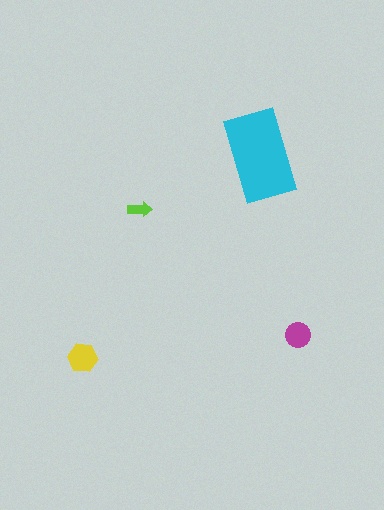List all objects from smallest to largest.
The lime arrow, the magenta circle, the yellow hexagon, the cyan rectangle.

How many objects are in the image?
There are 4 objects in the image.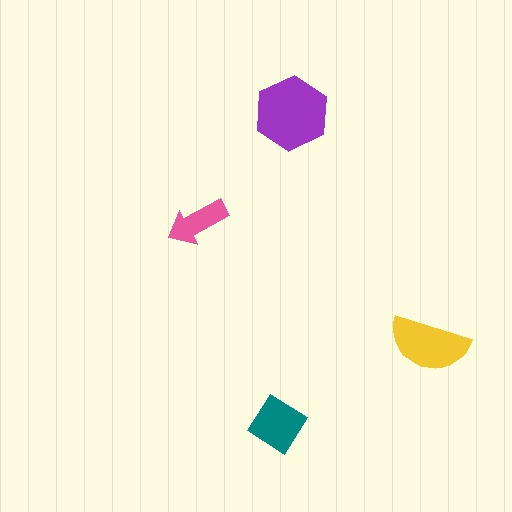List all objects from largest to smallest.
The purple hexagon, the yellow semicircle, the teal diamond, the pink arrow.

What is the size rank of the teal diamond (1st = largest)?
3rd.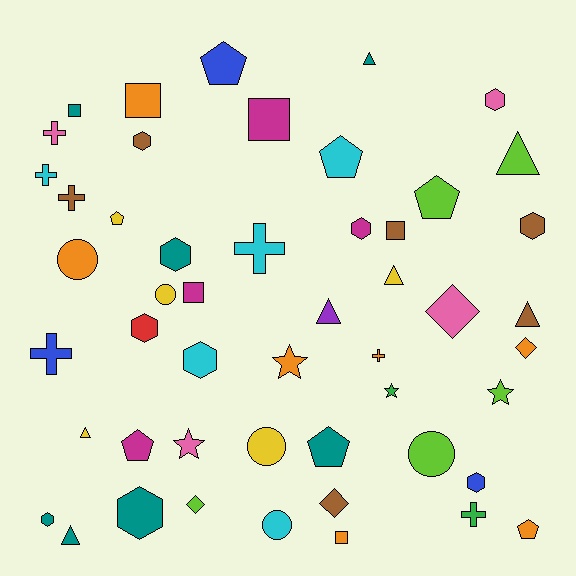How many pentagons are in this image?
There are 7 pentagons.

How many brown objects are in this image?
There are 6 brown objects.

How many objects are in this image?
There are 50 objects.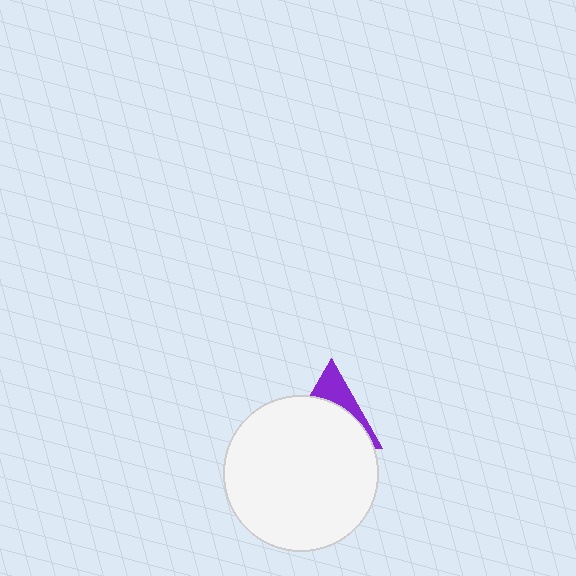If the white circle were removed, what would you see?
You would see the complete purple triangle.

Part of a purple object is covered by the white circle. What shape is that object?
It is a triangle.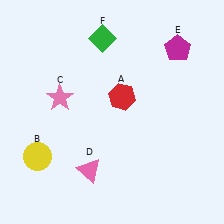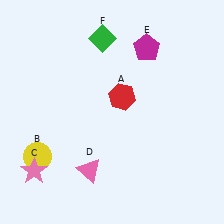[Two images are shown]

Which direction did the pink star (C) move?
The pink star (C) moved down.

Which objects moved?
The objects that moved are: the pink star (C), the magenta pentagon (E).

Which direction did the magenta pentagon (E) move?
The magenta pentagon (E) moved left.